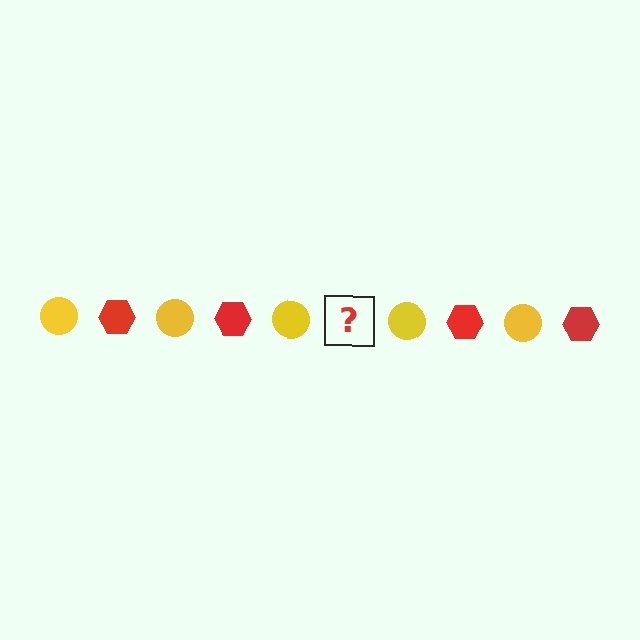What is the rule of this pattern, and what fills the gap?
The rule is that the pattern alternates between yellow circle and red hexagon. The gap should be filled with a red hexagon.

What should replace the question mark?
The question mark should be replaced with a red hexagon.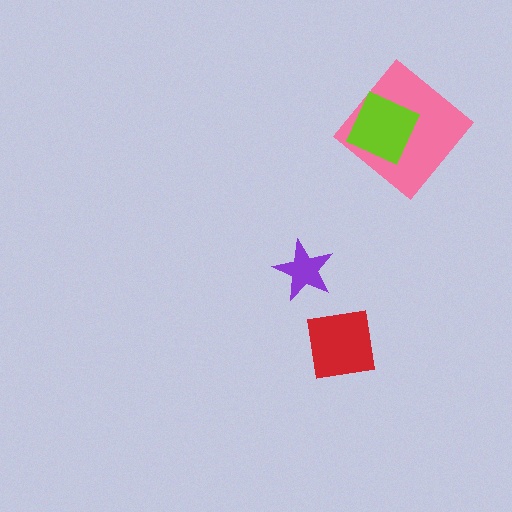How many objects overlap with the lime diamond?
1 object overlaps with the lime diamond.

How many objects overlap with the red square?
0 objects overlap with the red square.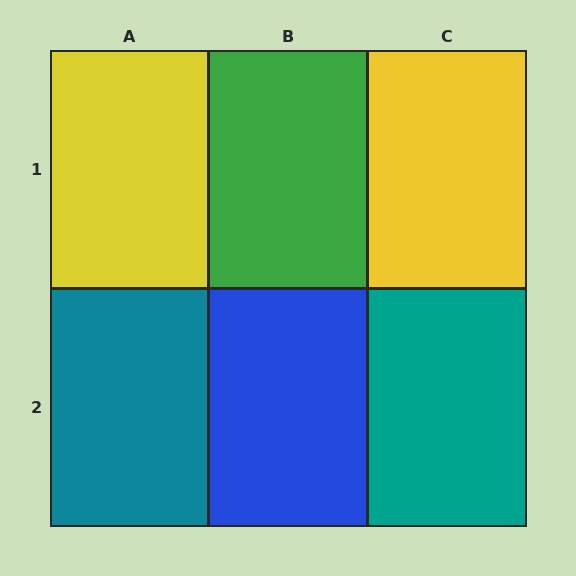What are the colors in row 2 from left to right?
Teal, blue, teal.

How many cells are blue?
1 cell is blue.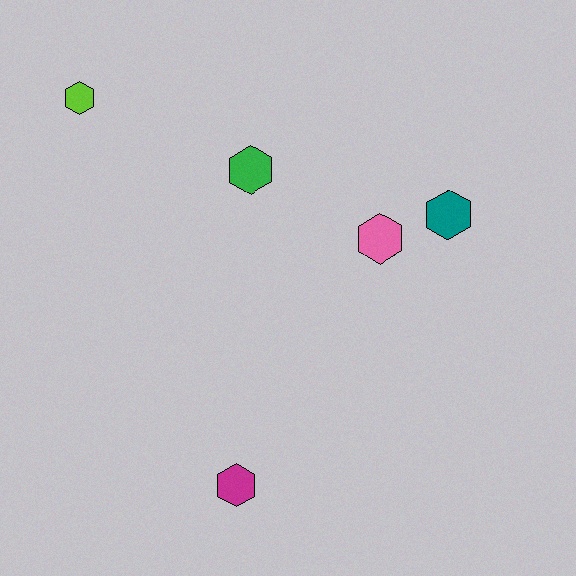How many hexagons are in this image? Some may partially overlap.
There are 5 hexagons.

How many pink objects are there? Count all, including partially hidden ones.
There is 1 pink object.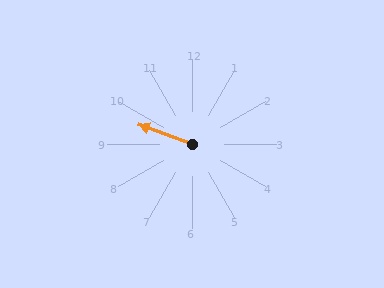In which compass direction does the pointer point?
West.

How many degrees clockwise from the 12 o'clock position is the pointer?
Approximately 290 degrees.